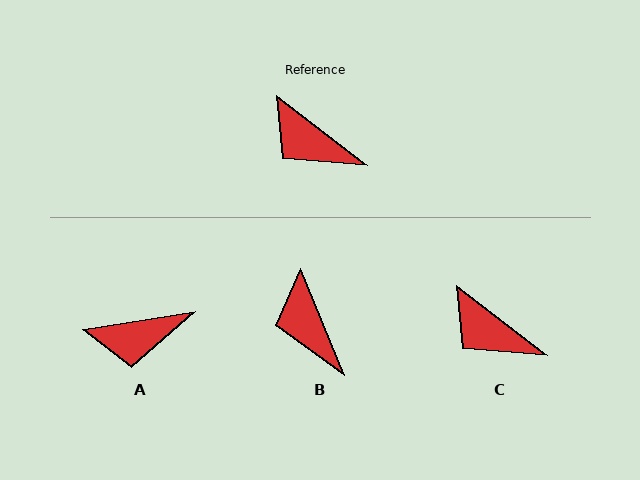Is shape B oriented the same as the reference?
No, it is off by about 30 degrees.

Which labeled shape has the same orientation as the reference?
C.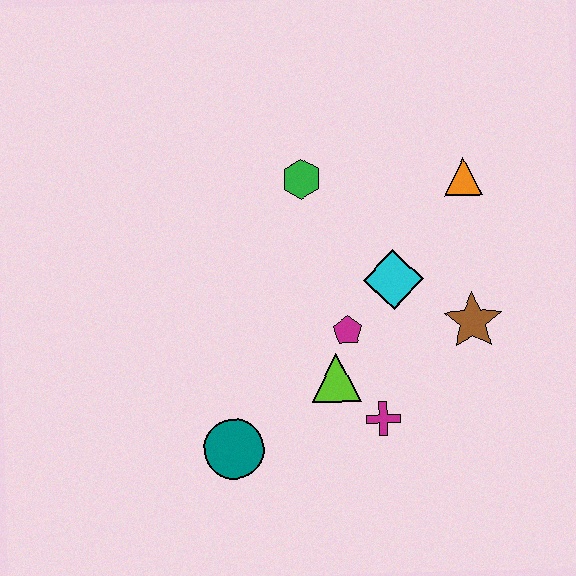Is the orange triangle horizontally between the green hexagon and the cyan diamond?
No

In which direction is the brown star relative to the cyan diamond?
The brown star is to the right of the cyan diamond.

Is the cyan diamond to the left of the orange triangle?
Yes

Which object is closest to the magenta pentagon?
The lime triangle is closest to the magenta pentagon.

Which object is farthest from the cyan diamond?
The teal circle is farthest from the cyan diamond.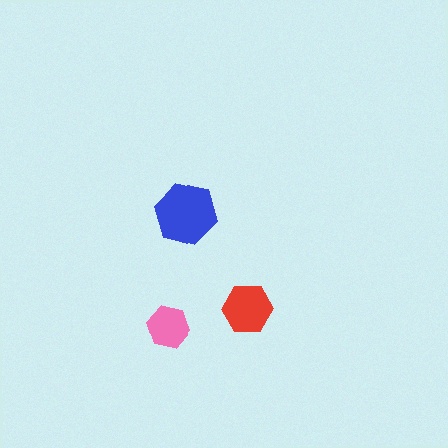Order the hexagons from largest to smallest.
the blue one, the red one, the pink one.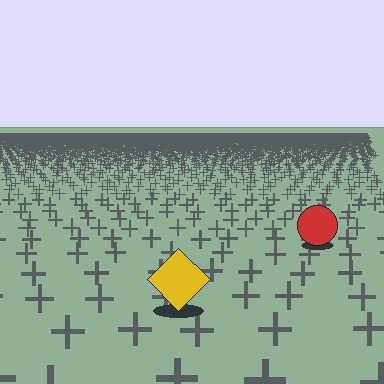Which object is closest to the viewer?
The yellow diamond is closest. The texture marks near it are larger and more spread out.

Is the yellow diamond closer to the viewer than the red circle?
Yes. The yellow diamond is closer — you can tell from the texture gradient: the ground texture is coarser near it.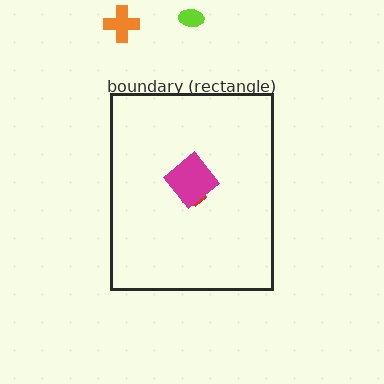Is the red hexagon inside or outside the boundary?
Inside.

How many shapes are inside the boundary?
2 inside, 2 outside.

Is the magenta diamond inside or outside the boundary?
Inside.